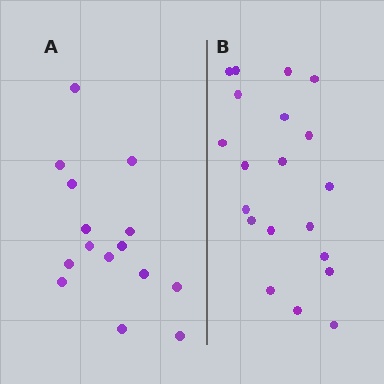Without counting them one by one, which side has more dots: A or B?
Region B (the right region) has more dots.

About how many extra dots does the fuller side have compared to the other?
Region B has about 5 more dots than region A.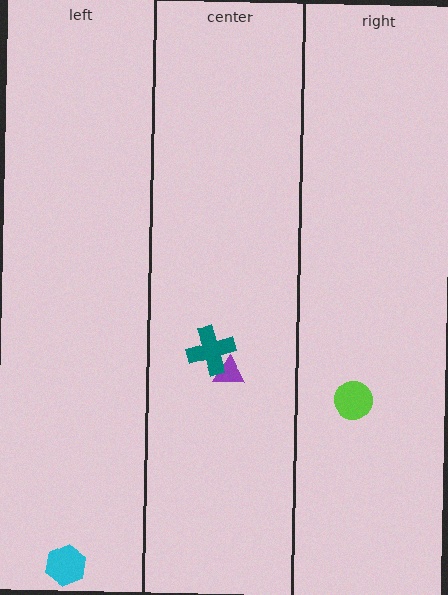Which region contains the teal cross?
The center region.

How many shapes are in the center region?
2.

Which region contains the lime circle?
The right region.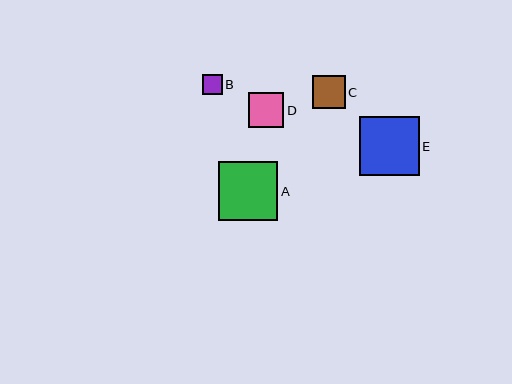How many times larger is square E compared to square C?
Square E is approximately 1.8 times the size of square C.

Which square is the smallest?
Square B is the smallest with a size of approximately 20 pixels.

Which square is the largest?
Square E is the largest with a size of approximately 60 pixels.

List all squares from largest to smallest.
From largest to smallest: E, A, D, C, B.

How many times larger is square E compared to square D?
Square E is approximately 1.7 times the size of square D.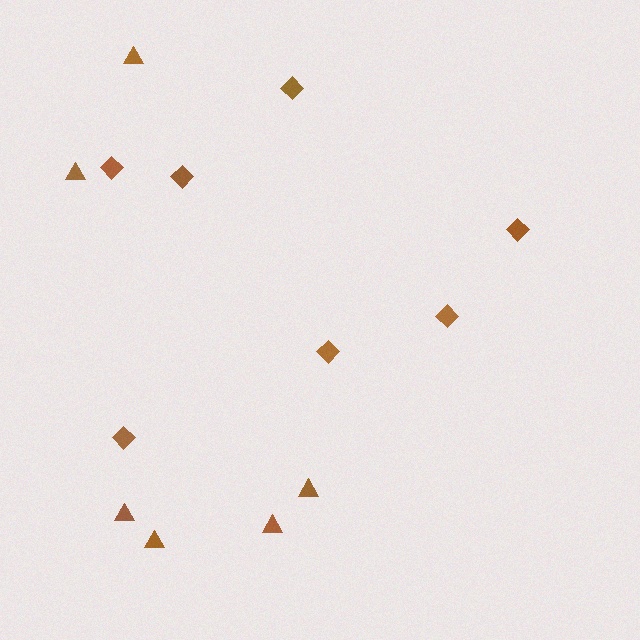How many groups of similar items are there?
There are 2 groups: one group of diamonds (7) and one group of triangles (6).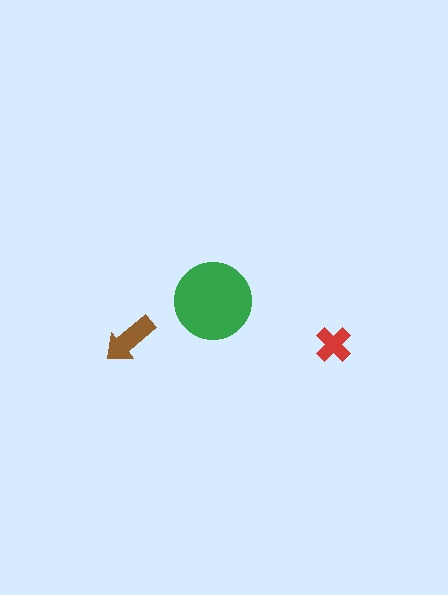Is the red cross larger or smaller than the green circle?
Smaller.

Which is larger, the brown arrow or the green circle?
The green circle.